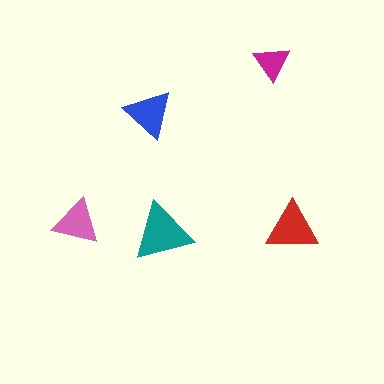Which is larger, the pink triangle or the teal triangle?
The teal one.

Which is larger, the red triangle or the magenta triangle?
The red one.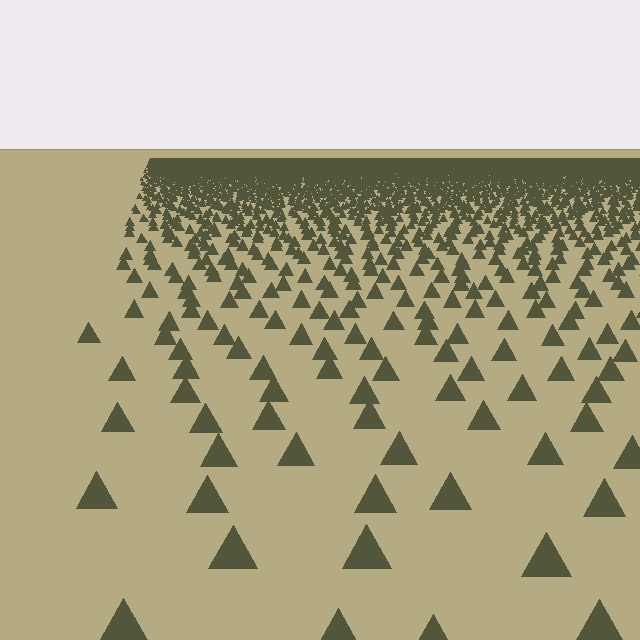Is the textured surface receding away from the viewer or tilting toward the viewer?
The surface is receding away from the viewer. Texture elements get smaller and denser toward the top.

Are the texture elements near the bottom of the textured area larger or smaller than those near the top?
Larger. Near the bottom, elements are closer to the viewer and appear at a bigger on-screen size.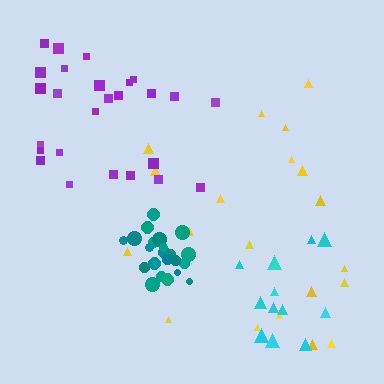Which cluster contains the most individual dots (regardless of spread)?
Purple (27).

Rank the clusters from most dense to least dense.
teal, purple, cyan, yellow.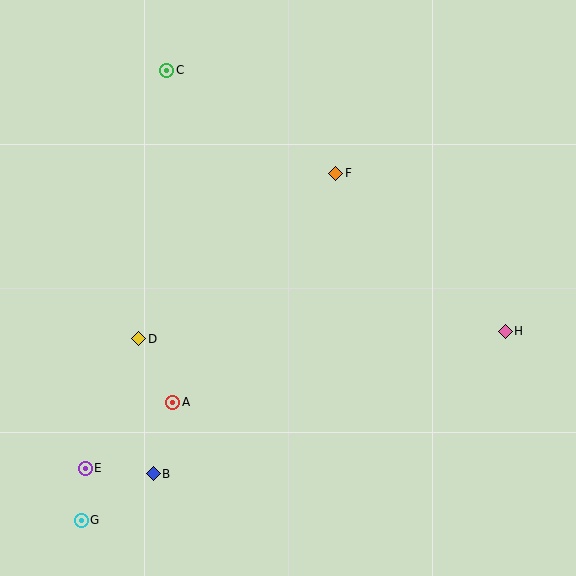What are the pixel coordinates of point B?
Point B is at (153, 474).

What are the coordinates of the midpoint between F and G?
The midpoint between F and G is at (209, 347).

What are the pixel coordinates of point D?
Point D is at (139, 339).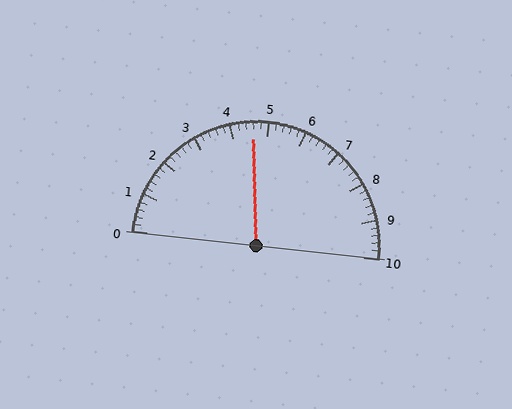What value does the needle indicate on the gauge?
The needle indicates approximately 4.6.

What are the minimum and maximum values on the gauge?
The gauge ranges from 0 to 10.